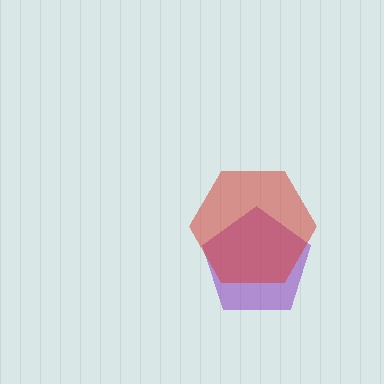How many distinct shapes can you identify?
There are 2 distinct shapes: a purple pentagon, a red hexagon.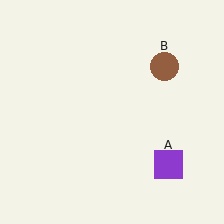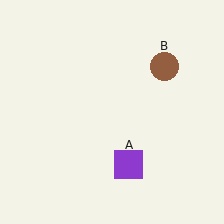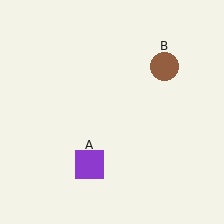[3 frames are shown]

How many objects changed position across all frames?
1 object changed position: purple square (object A).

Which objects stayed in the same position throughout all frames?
Brown circle (object B) remained stationary.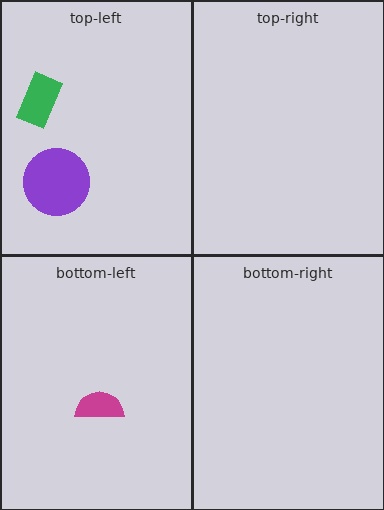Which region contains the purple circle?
The top-left region.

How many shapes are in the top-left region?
2.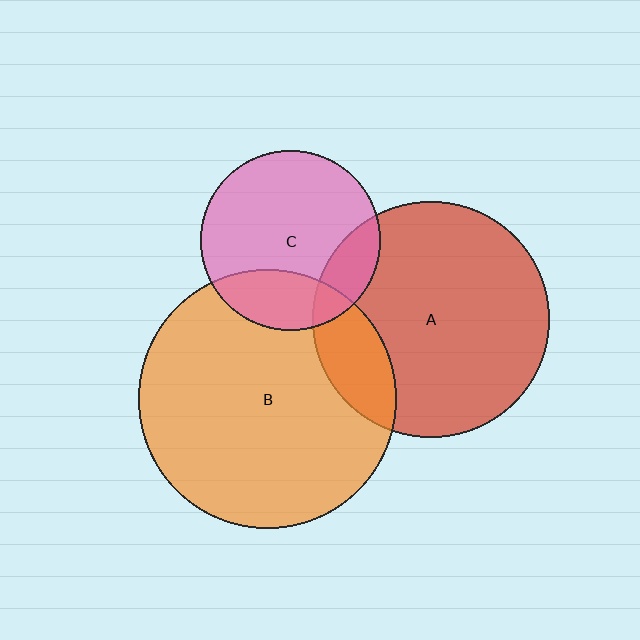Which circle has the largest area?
Circle B (orange).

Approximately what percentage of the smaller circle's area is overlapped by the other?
Approximately 25%.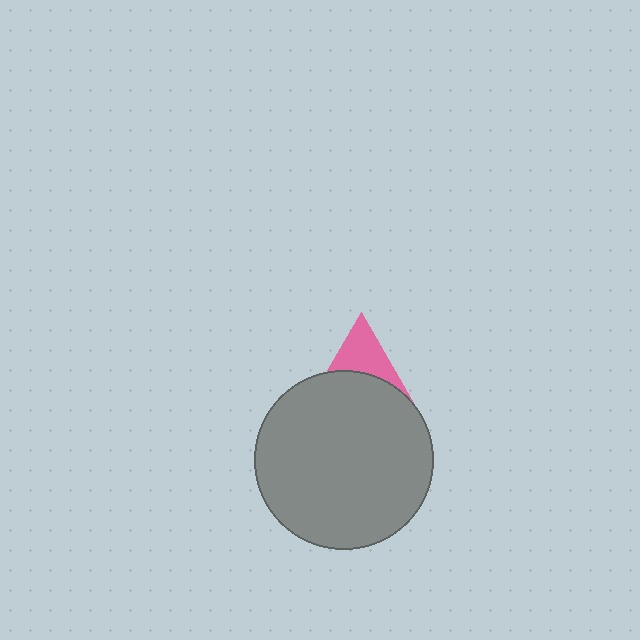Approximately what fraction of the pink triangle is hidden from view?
Roughly 68% of the pink triangle is hidden behind the gray circle.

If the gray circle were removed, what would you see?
You would see the complete pink triangle.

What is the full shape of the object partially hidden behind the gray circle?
The partially hidden object is a pink triangle.